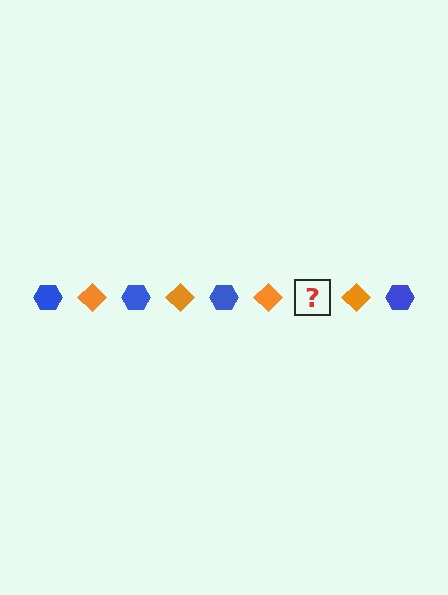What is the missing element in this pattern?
The missing element is a blue hexagon.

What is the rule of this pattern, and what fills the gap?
The rule is that the pattern alternates between blue hexagon and orange diamond. The gap should be filled with a blue hexagon.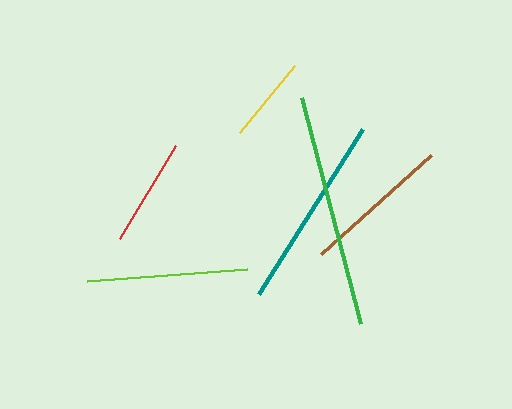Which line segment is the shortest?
The yellow line is the shortest at approximately 86 pixels.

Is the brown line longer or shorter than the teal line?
The teal line is longer than the brown line.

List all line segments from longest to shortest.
From longest to shortest: green, teal, lime, brown, red, yellow.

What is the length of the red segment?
The red segment is approximately 109 pixels long.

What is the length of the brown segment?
The brown segment is approximately 148 pixels long.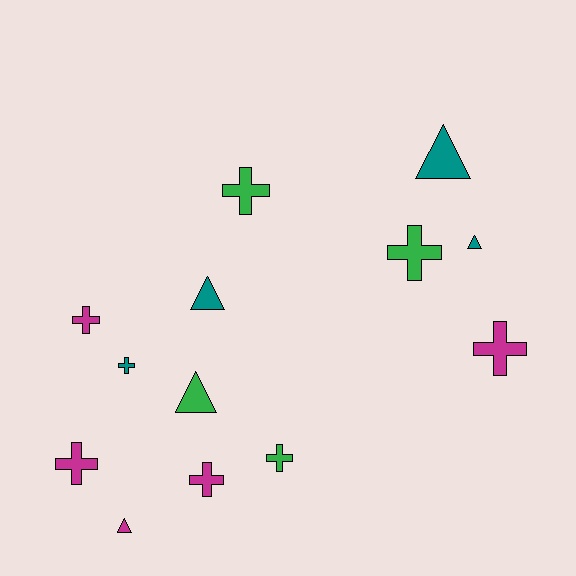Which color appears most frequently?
Magenta, with 5 objects.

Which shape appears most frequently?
Cross, with 8 objects.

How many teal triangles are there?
There are 3 teal triangles.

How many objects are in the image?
There are 13 objects.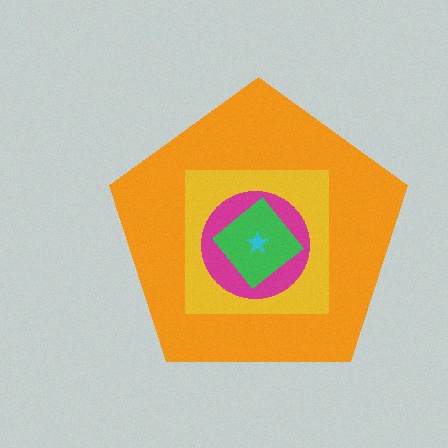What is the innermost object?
The cyan star.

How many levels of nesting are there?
5.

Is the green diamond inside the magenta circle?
Yes.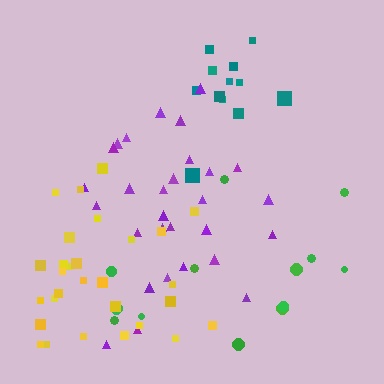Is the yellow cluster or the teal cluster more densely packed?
Teal.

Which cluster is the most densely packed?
Teal.